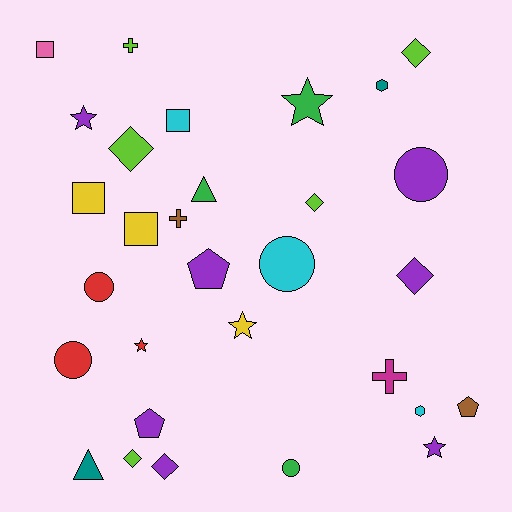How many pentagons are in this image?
There are 3 pentagons.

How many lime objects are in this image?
There are 5 lime objects.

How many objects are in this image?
There are 30 objects.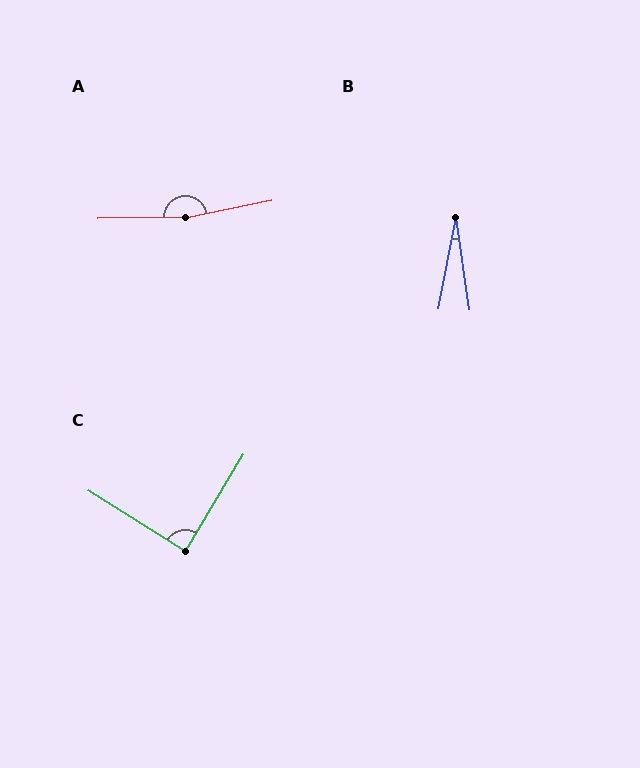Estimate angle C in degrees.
Approximately 89 degrees.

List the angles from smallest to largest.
B (19°), C (89°), A (170°).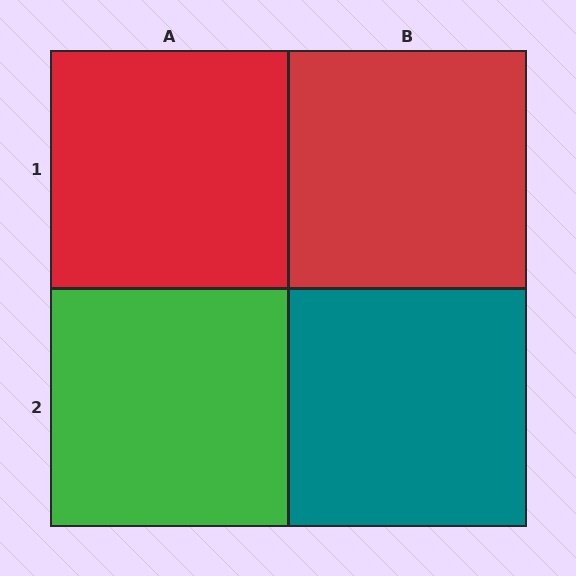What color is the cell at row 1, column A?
Red.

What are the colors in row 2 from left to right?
Green, teal.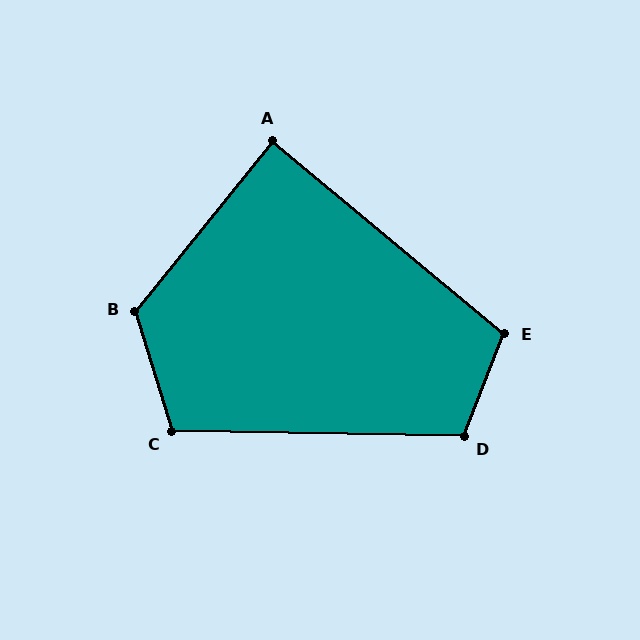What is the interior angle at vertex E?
Approximately 108 degrees (obtuse).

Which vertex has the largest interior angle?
B, at approximately 124 degrees.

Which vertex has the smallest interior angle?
A, at approximately 89 degrees.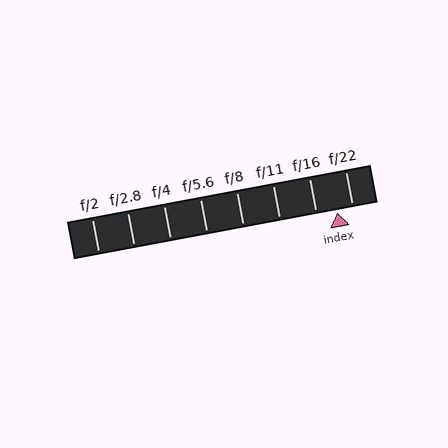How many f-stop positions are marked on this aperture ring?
There are 8 f-stop positions marked.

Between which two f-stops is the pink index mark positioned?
The index mark is between f/16 and f/22.